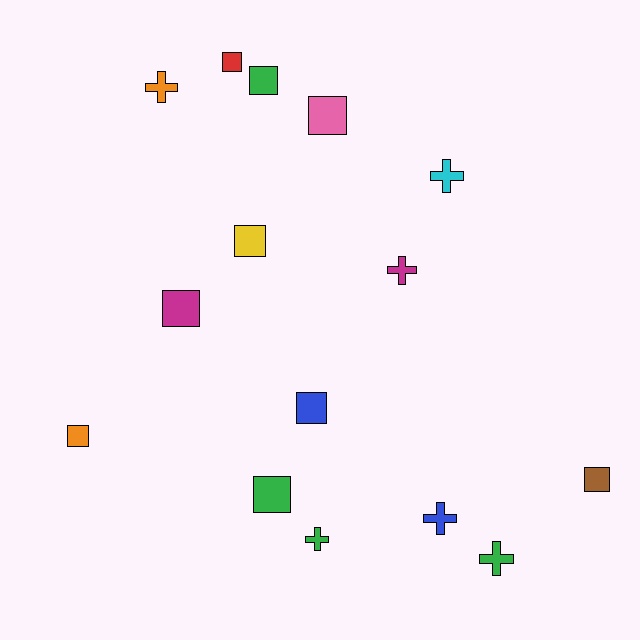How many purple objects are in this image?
There are no purple objects.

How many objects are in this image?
There are 15 objects.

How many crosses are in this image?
There are 6 crosses.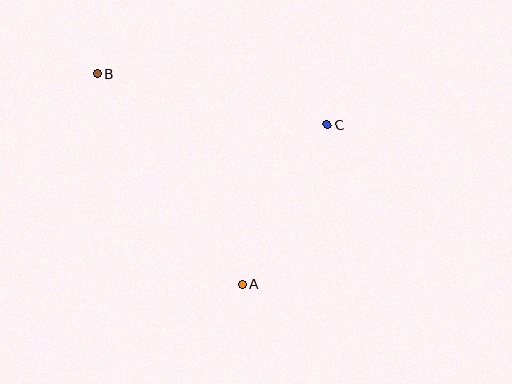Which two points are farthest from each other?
Points A and B are farthest from each other.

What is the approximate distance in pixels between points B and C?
The distance between B and C is approximately 236 pixels.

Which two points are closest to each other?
Points A and C are closest to each other.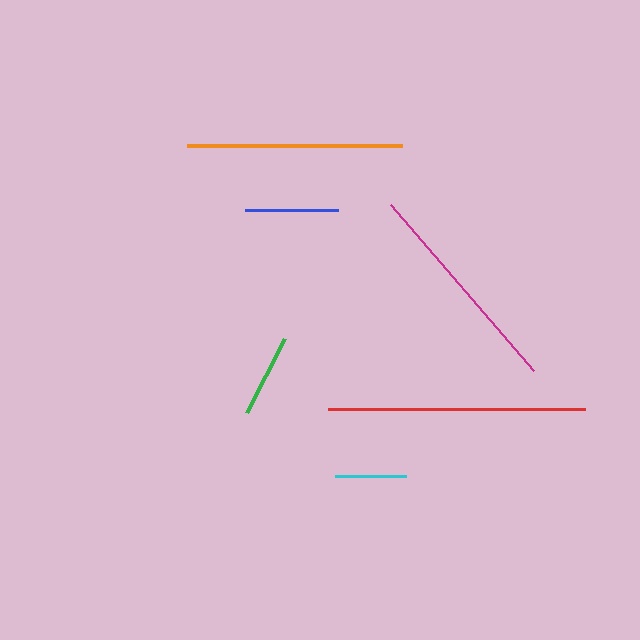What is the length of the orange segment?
The orange segment is approximately 215 pixels long.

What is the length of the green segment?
The green segment is approximately 83 pixels long.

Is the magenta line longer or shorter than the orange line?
The magenta line is longer than the orange line.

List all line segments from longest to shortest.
From longest to shortest: red, magenta, orange, blue, green, cyan.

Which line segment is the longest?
The red line is the longest at approximately 257 pixels.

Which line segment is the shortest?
The cyan line is the shortest at approximately 71 pixels.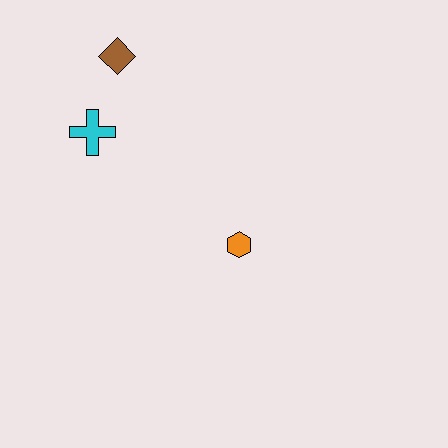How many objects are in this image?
There are 3 objects.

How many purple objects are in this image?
There are no purple objects.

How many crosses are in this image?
There is 1 cross.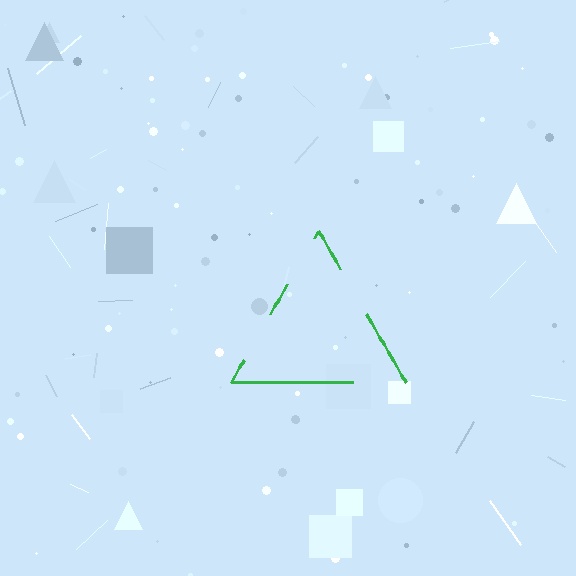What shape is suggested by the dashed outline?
The dashed outline suggests a triangle.